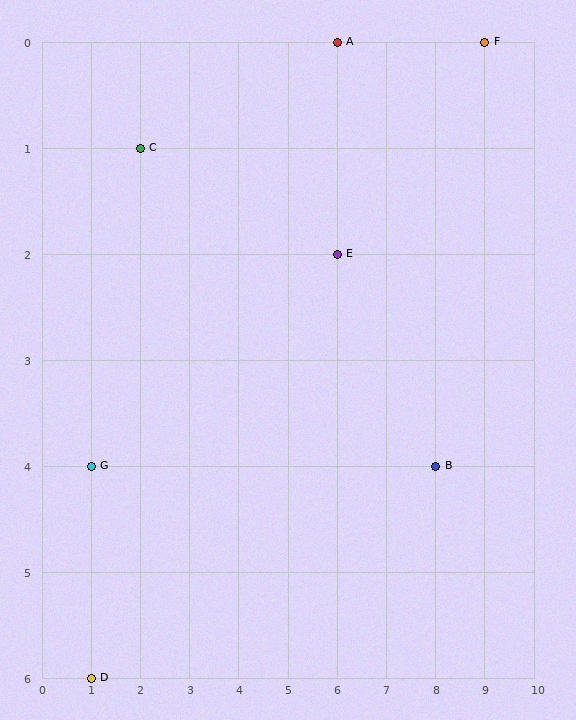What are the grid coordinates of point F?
Point F is at grid coordinates (9, 0).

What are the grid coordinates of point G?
Point G is at grid coordinates (1, 4).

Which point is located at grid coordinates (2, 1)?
Point C is at (2, 1).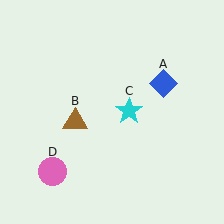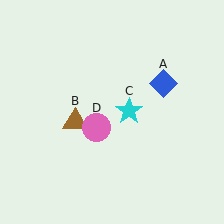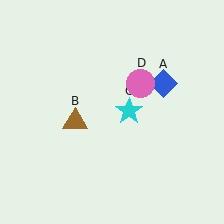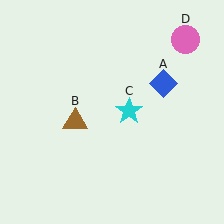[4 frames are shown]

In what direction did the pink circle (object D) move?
The pink circle (object D) moved up and to the right.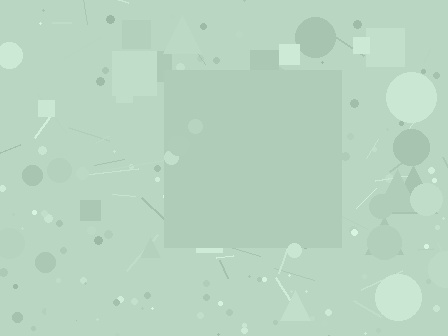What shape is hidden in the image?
A square is hidden in the image.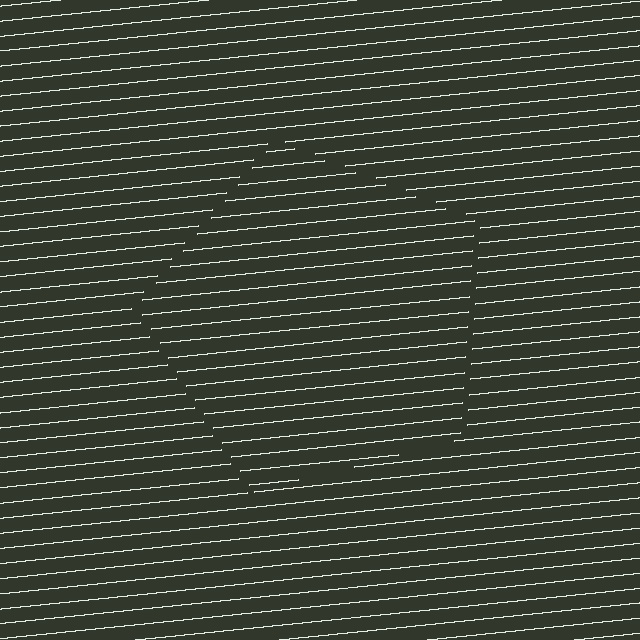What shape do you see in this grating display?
An illusory pentagon. The interior of the shape contains the same grating, shifted by half a period — the contour is defined by the phase discontinuity where line-ends from the inner and outer gratings abut.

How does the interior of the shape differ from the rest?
The interior of the shape contains the same grating, shifted by half a period — the contour is defined by the phase discontinuity where line-ends from the inner and outer gratings abut.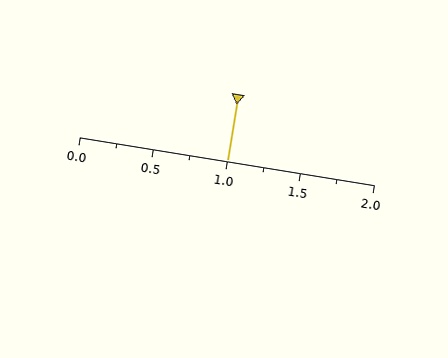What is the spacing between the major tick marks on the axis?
The major ticks are spaced 0.5 apart.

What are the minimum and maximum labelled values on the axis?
The axis runs from 0.0 to 2.0.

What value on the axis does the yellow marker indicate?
The marker indicates approximately 1.